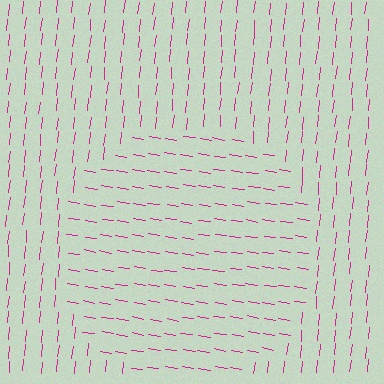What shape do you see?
I see a circle.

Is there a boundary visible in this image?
Yes, there is a texture boundary formed by a change in line orientation.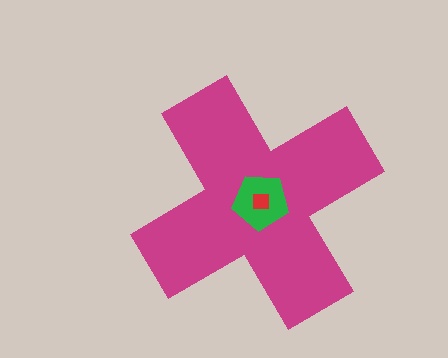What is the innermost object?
The red square.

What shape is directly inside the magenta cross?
The green pentagon.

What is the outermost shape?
The magenta cross.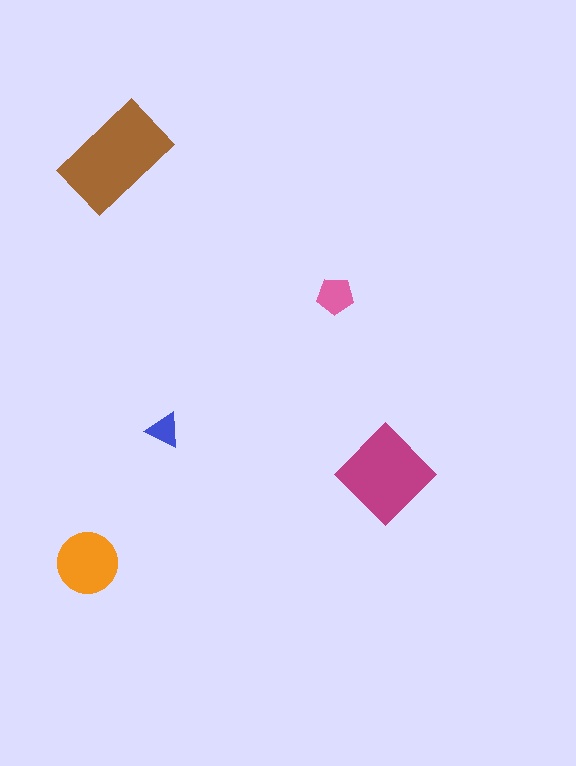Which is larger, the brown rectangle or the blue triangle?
The brown rectangle.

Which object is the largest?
The brown rectangle.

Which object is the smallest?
The blue triangle.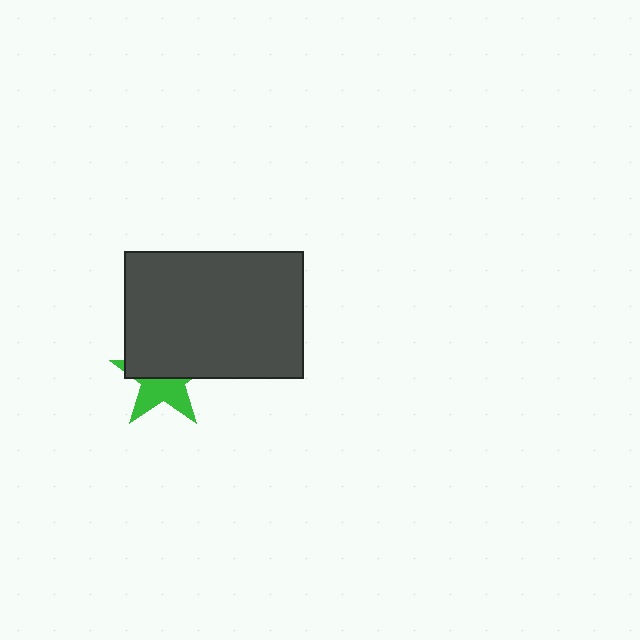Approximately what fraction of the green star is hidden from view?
Roughly 54% of the green star is hidden behind the dark gray rectangle.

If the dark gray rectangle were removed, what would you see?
You would see the complete green star.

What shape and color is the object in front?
The object in front is a dark gray rectangle.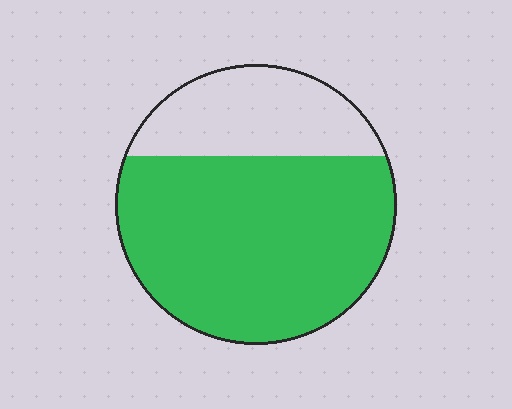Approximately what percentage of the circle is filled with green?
Approximately 70%.